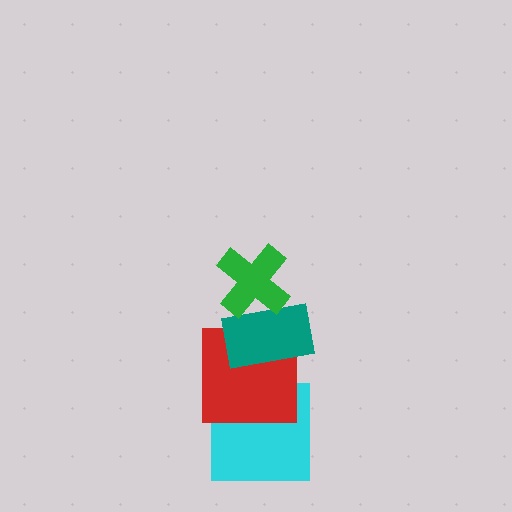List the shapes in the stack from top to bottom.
From top to bottom: the green cross, the teal rectangle, the red square, the cyan square.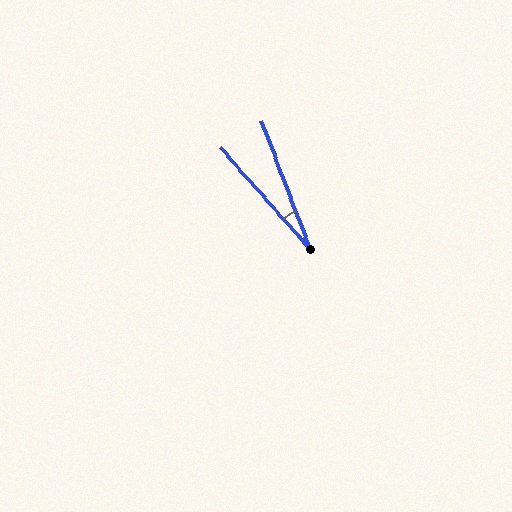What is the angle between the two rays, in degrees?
Approximately 21 degrees.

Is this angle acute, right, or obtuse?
It is acute.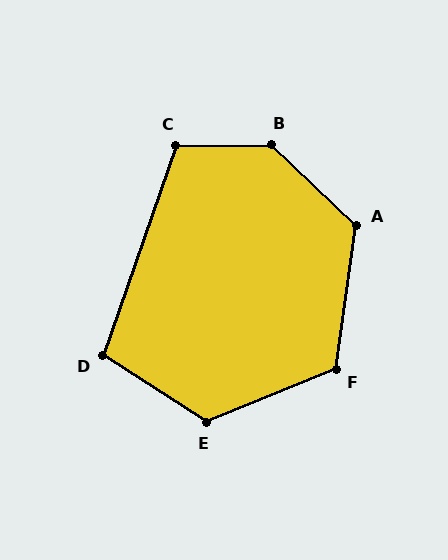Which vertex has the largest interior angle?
B, at approximately 136 degrees.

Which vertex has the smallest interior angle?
D, at approximately 104 degrees.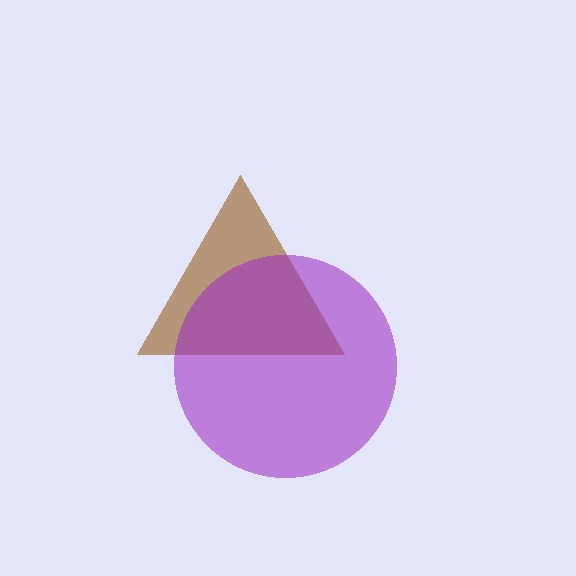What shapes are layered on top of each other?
The layered shapes are: a brown triangle, a purple circle.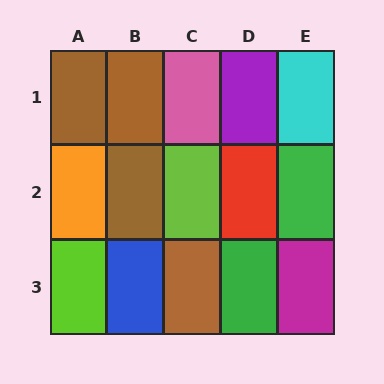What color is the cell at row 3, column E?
Magenta.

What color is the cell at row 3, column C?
Brown.